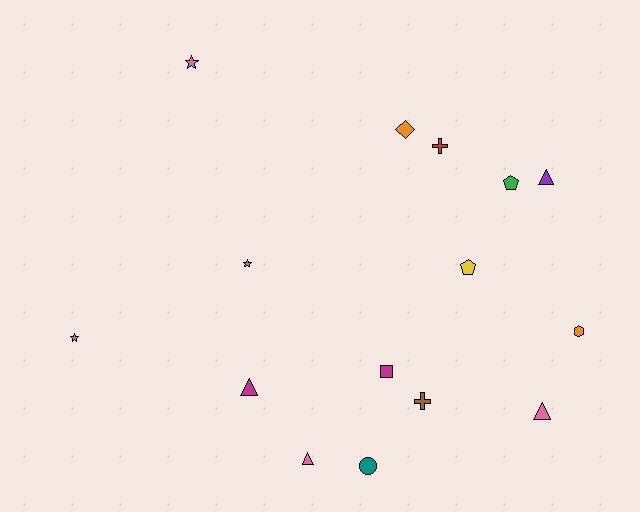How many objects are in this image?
There are 15 objects.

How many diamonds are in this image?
There is 1 diamond.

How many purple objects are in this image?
There is 1 purple object.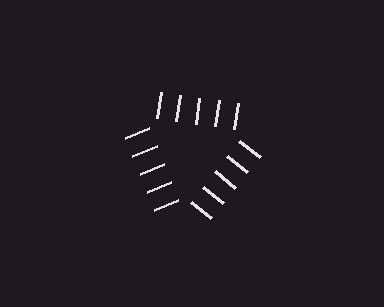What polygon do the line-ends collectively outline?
An illusory triangle — the line segments terminate on its edges but no continuous stroke is drawn.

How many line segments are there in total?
15 — 5 along each of the 3 edges.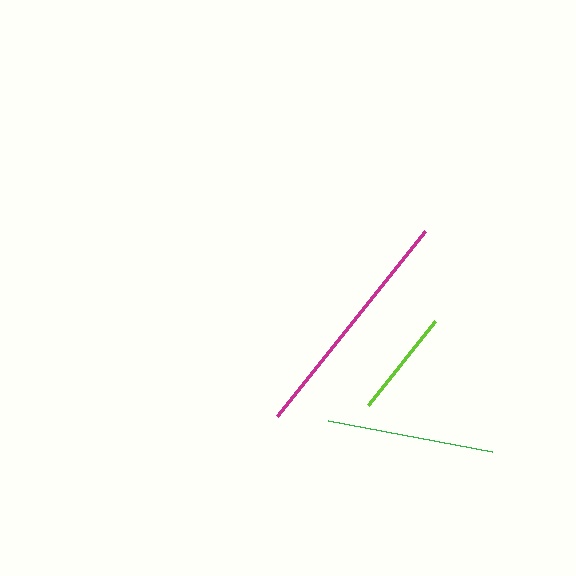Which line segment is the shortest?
The lime line is the shortest at approximately 107 pixels.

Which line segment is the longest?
The magenta line is the longest at approximately 237 pixels.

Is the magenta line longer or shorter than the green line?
The magenta line is longer than the green line.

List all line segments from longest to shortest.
From longest to shortest: magenta, green, lime.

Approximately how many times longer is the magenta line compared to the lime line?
The magenta line is approximately 2.2 times the length of the lime line.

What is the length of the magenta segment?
The magenta segment is approximately 237 pixels long.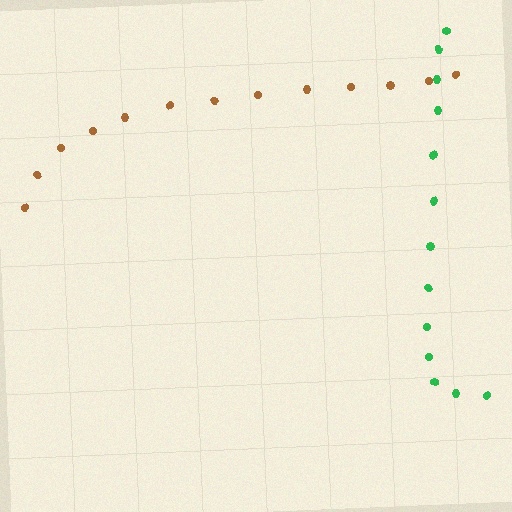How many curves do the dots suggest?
There are 2 distinct paths.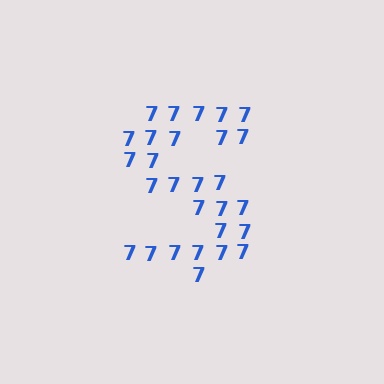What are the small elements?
The small elements are digit 7's.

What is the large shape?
The large shape is the letter S.